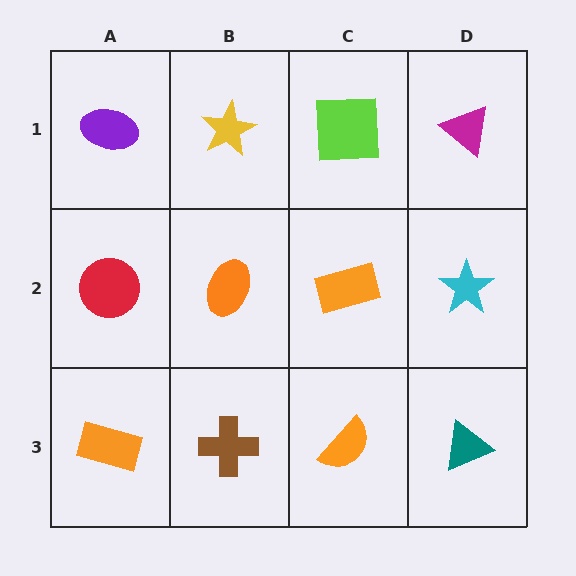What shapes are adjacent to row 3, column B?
An orange ellipse (row 2, column B), an orange rectangle (row 3, column A), an orange semicircle (row 3, column C).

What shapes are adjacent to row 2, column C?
A lime square (row 1, column C), an orange semicircle (row 3, column C), an orange ellipse (row 2, column B), a cyan star (row 2, column D).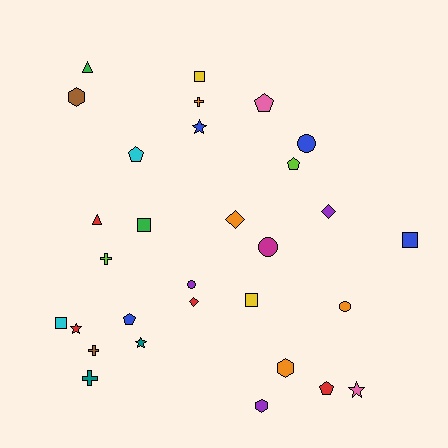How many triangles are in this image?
There are 2 triangles.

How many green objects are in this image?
There are 2 green objects.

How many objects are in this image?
There are 30 objects.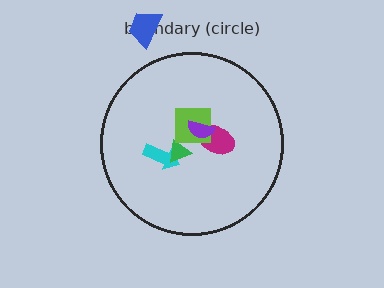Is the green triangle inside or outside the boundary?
Inside.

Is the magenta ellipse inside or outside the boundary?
Inside.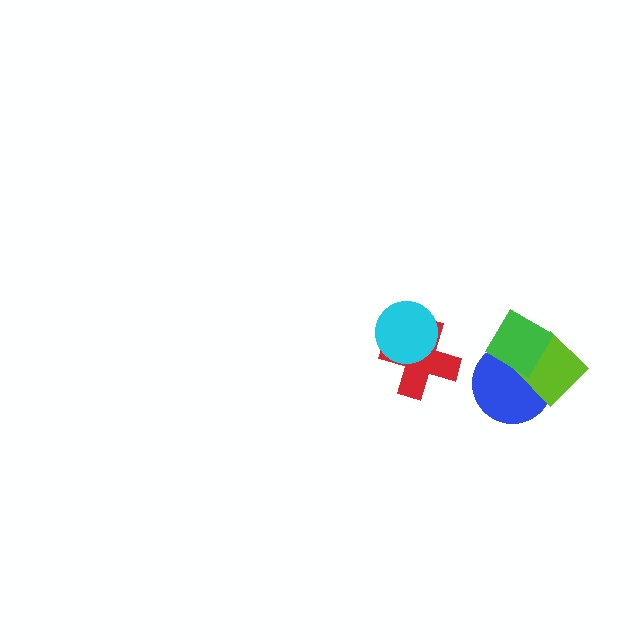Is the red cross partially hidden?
Yes, it is partially covered by another shape.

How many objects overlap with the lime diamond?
2 objects overlap with the lime diamond.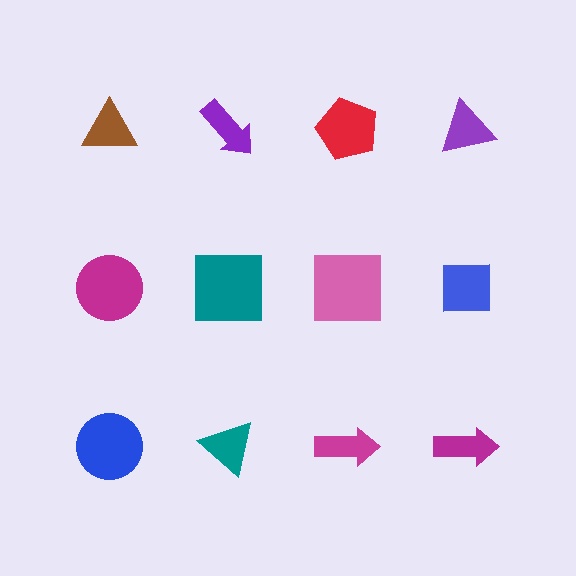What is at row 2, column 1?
A magenta circle.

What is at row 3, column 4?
A magenta arrow.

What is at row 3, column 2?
A teal triangle.